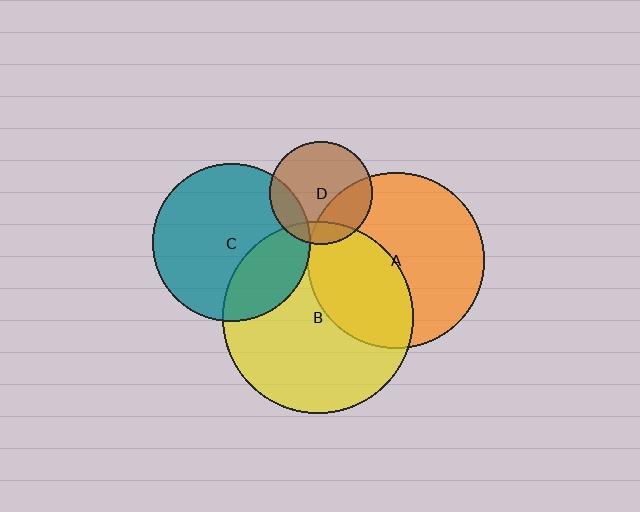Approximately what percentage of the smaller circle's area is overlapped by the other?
Approximately 30%.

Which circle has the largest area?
Circle B (yellow).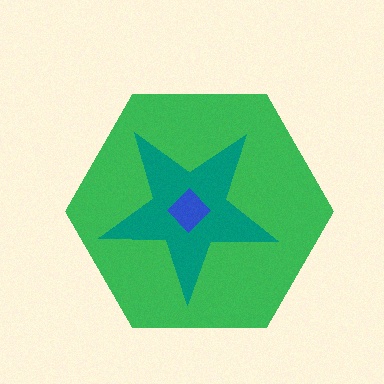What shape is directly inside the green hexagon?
The teal star.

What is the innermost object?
The blue diamond.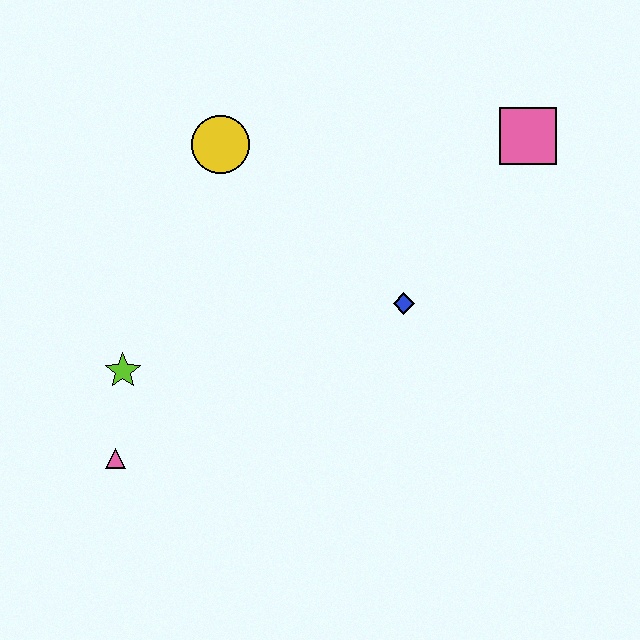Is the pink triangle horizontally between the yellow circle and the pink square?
No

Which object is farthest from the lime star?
The pink square is farthest from the lime star.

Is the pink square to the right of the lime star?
Yes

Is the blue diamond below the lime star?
No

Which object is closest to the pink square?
The blue diamond is closest to the pink square.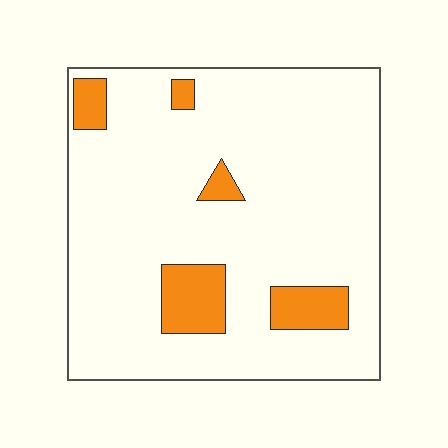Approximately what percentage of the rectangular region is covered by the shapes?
Approximately 10%.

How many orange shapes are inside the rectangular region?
5.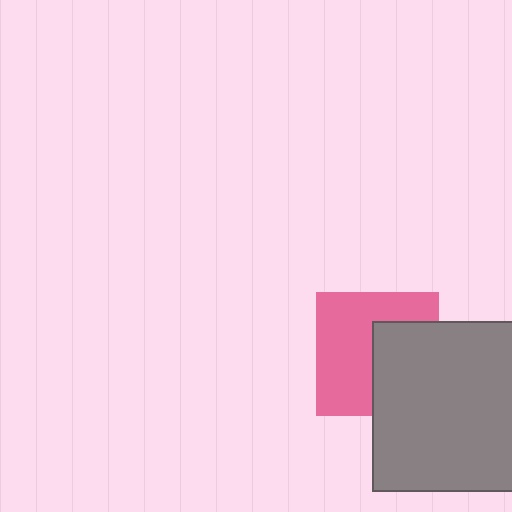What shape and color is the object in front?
The object in front is a gray square.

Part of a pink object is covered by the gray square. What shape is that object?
It is a square.